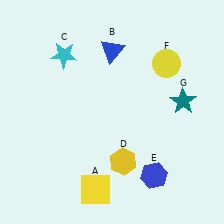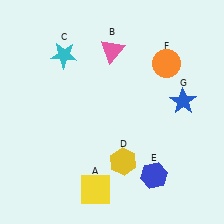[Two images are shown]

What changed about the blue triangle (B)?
In Image 1, B is blue. In Image 2, it changed to pink.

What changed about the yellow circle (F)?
In Image 1, F is yellow. In Image 2, it changed to orange.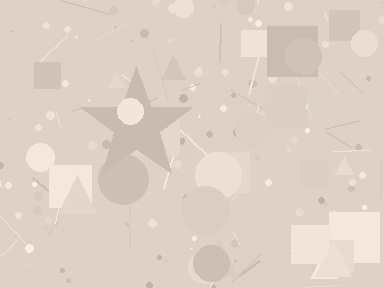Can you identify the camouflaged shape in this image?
The camouflaged shape is a star.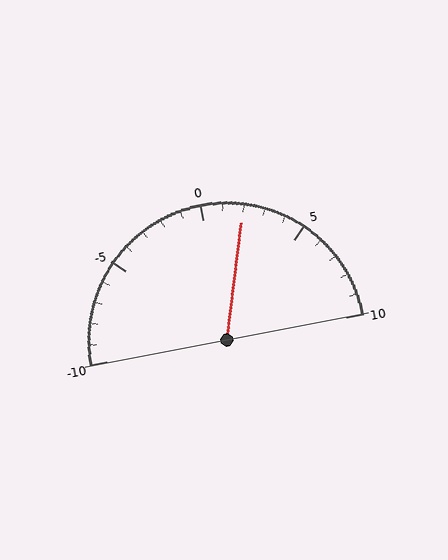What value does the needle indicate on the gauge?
The needle indicates approximately 2.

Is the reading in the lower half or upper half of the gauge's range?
The reading is in the upper half of the range (-10 to 10).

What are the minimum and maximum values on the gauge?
The gauge ranges from -10 to 10.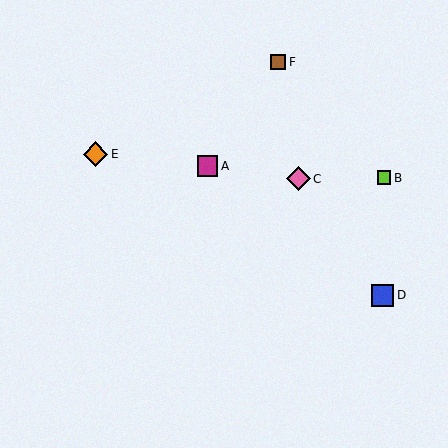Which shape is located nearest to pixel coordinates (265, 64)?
The brown square (labeled F) at (278, 62) is nearest to that location.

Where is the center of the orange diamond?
The center of the orange diamond is at (96, 154).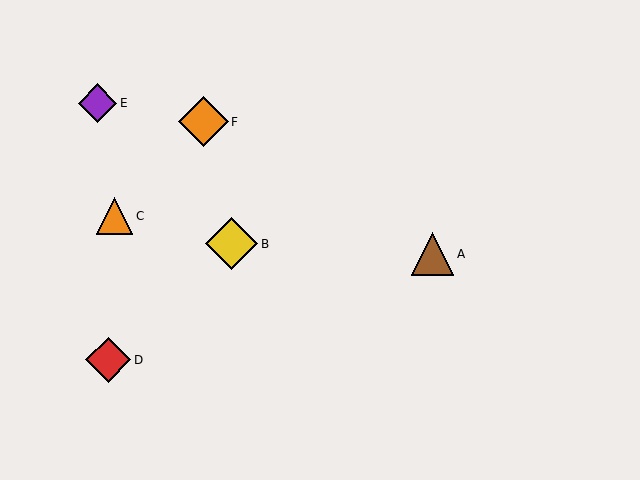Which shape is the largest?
The yellow diamond (labeled B) is the largest.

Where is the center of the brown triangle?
The center of the brown triangle is at (432, 254).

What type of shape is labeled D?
Shape D is a red diamond.